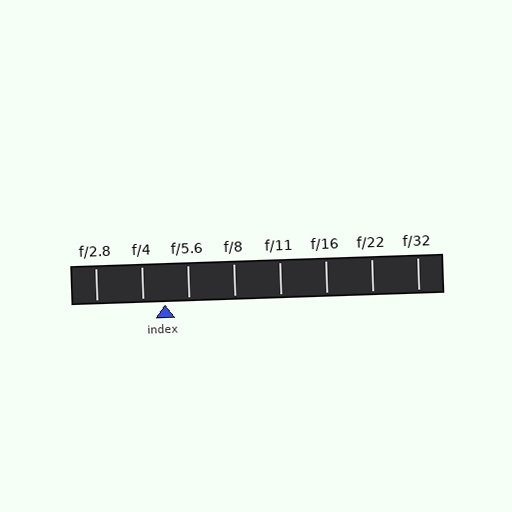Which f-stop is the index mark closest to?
The index mark is closest to f/4.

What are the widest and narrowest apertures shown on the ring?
The widest aperture shown is f/2.8 and the narrowest is f/32.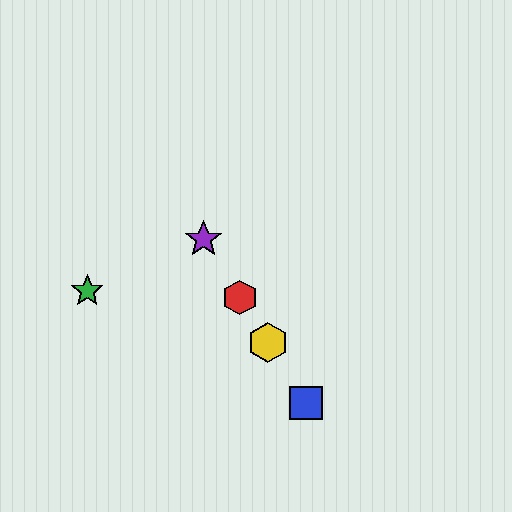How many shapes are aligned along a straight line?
4 shapes (the red hexagon, the blue square, the yellow hexagon, the purple star) are aligned along a straight line.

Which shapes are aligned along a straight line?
The red hexagon, the blue square, the yellow hexagon, the purple star are aligned along a straight line.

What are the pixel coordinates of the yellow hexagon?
The yellow hexagon is at (268, 343).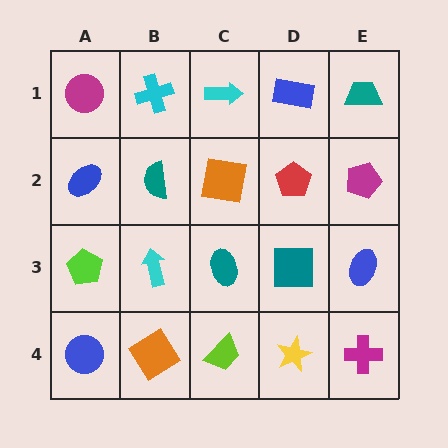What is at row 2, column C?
An orange square.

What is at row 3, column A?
A lime pentagon.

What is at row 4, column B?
An orange diamond.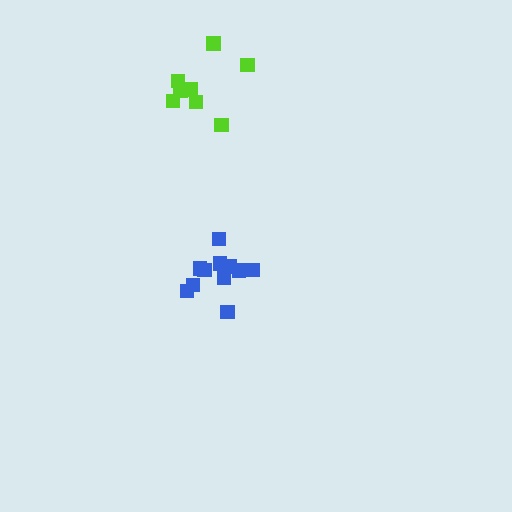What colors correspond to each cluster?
The clusters are colored: blue, lime.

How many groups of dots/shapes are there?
There are 2 groups.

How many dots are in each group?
Group 1: 11 dots, Group 2: 8 dots (19 total).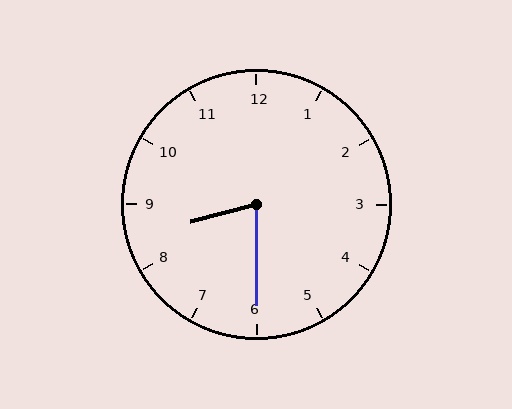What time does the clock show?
8:30.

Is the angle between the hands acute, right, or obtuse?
It is acute.